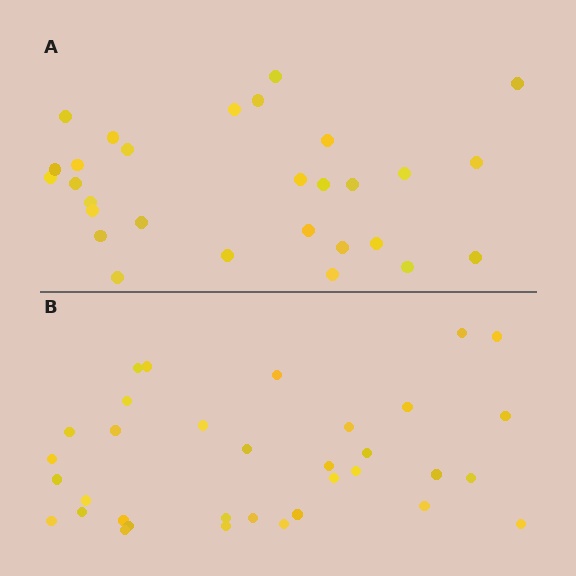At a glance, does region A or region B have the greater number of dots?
Region B (the bottom region) has more dots.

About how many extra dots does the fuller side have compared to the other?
Region B has about 5 more dots than region A.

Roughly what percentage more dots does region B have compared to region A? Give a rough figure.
About 15% more.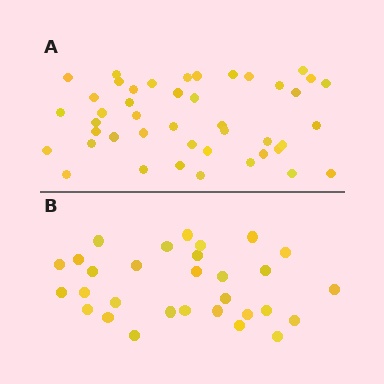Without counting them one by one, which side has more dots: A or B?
Region A (the top region) has more dots.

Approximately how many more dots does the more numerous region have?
Region A has approximately 15 more dots than region B.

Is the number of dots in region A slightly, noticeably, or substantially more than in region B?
Region A has substantially more. The ratio is roughly 1.5 to 1.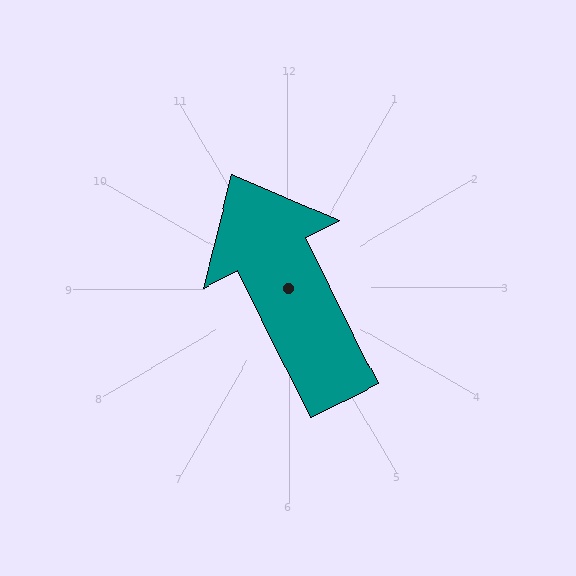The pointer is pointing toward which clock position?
Roughly 11 o'clock.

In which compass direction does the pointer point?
Northwest.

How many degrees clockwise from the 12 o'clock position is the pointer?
Approximately 334 degrees.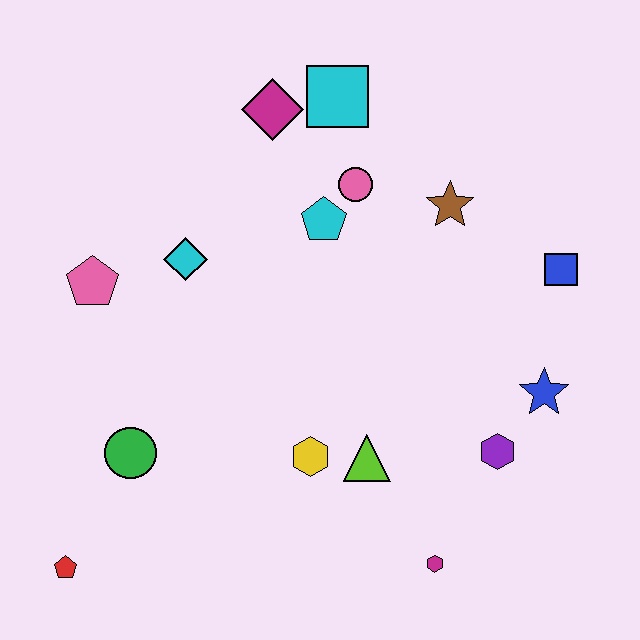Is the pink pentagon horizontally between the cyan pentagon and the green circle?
No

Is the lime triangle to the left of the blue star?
Yes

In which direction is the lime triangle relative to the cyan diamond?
The lime triangle is below the cyan diamond.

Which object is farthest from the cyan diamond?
The magenta hexagon is farthest from the cyan diamond.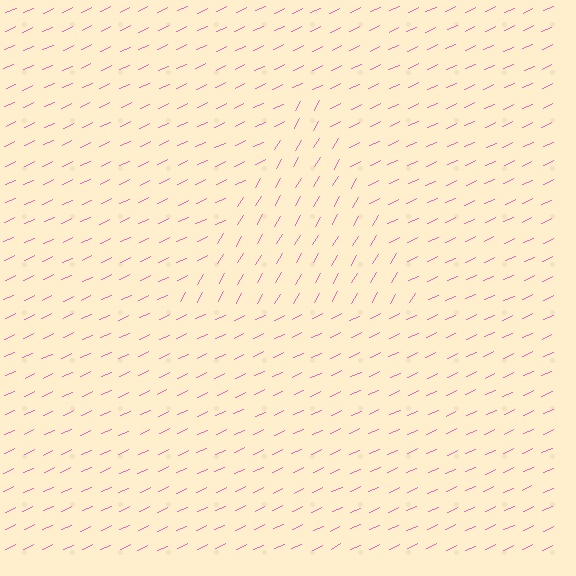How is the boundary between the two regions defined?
The boundary is defined purely by a change in line orientation (approximately 35 degrees difference). All lines are the same color and thickness.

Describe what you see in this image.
The image is filled with small pink line segments. A triangle region in the image has lines oriented differently from the surrounding lines, creating a visible texture boundary.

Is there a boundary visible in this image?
Yes, there is a texture boundary formed by a change in line orientation.